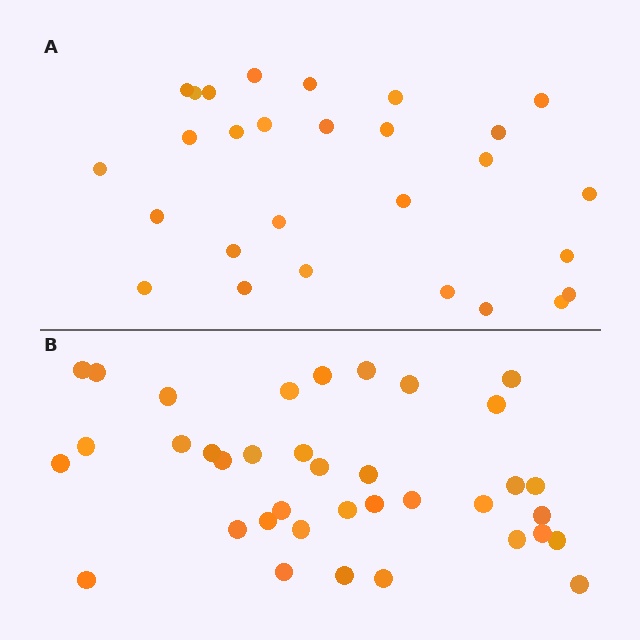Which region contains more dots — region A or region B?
Region B (the bottom region) has more dots.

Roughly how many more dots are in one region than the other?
Region B has roughly 8 or so more dots than region A.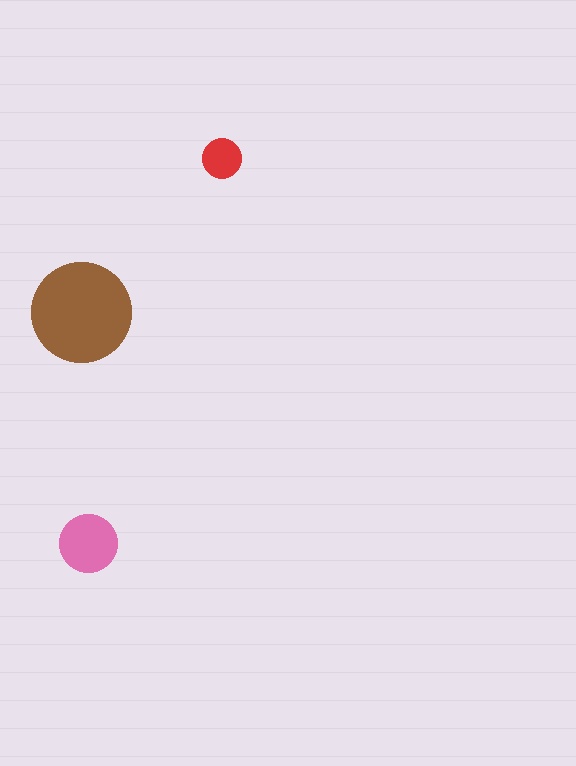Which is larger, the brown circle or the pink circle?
The brown one.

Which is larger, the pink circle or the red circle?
The pink one.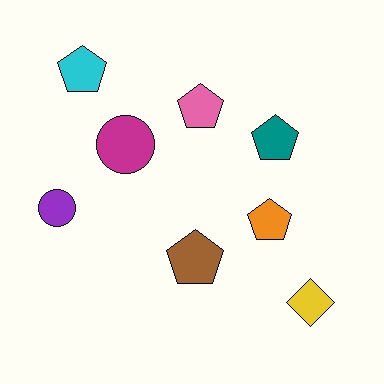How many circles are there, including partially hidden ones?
There are 2 circles.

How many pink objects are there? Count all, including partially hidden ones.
There is 1 pink object.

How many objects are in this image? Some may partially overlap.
There are 8 objects.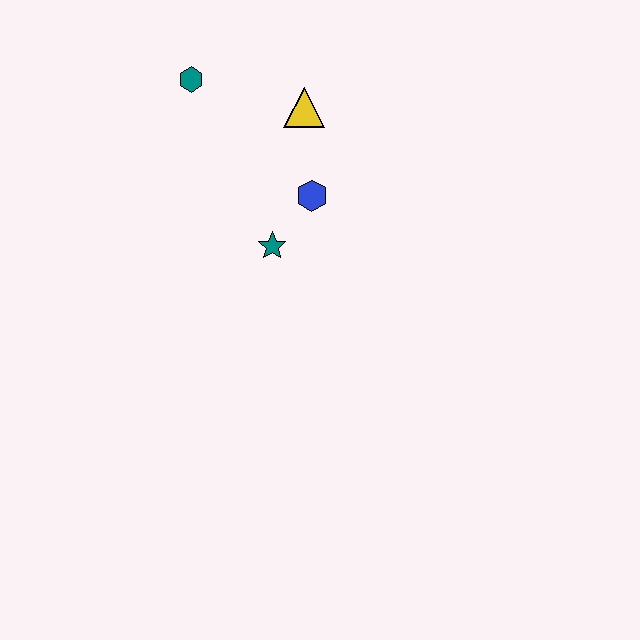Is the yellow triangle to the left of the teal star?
No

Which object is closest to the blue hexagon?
The teal star is closest to the blue hexagon.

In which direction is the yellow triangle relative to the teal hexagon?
The yellow triangle is to the right of the teal hexagon.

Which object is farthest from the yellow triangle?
The teal star is farthest from the yellow triangle.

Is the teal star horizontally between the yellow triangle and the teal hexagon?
Yes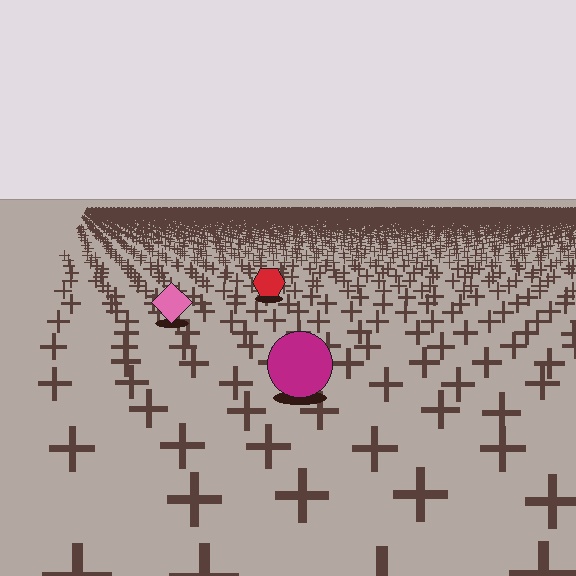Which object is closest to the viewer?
The magenta circle is closest. The texture marks near it are larger and more spread out.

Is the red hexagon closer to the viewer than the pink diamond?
No. The pink diamond is closer — you can tell from the texture gradient: the ground texture is coarser near it.